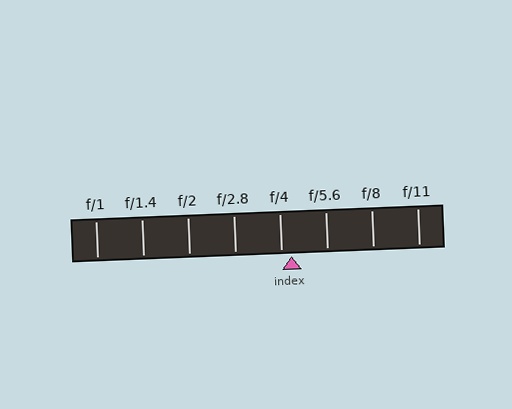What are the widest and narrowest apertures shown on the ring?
The widest aperture shown is f/1 and the narrowest is f/11.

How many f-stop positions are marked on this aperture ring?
There are 8 f-stop positions marked.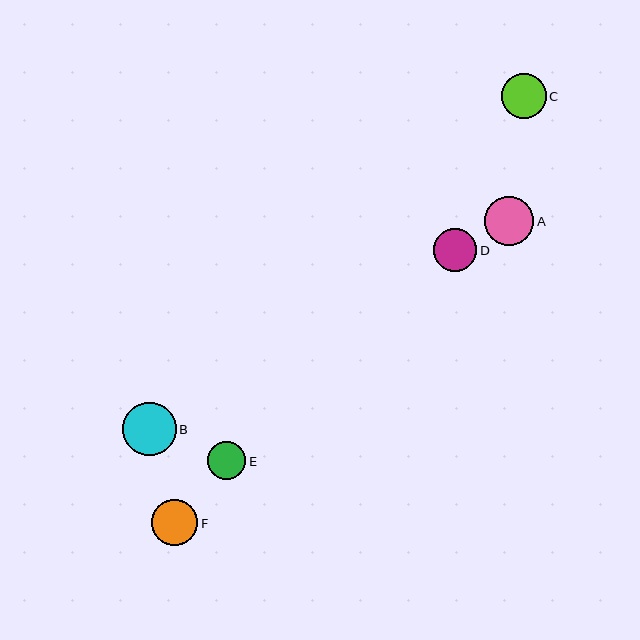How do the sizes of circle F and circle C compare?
Circle F and circle C are approximately the same size.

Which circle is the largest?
Circle B is the largest with a size of approximately 53 pixels.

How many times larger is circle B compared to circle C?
Circle B is approximately 1.2 times the size of circle C.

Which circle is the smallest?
Circle E is the smallest with a size of approximately 38 pixels.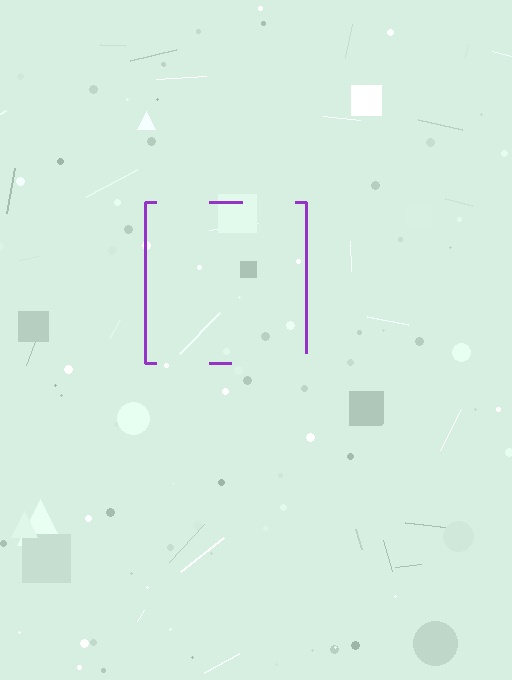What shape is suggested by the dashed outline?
The dashed outline suggests a square.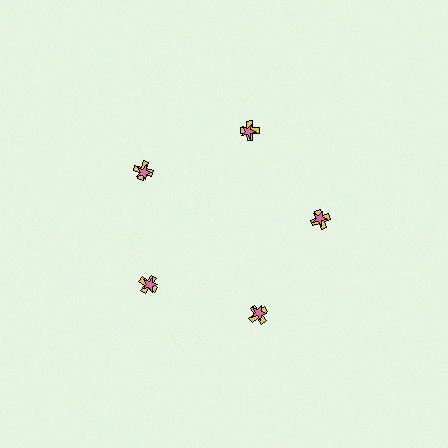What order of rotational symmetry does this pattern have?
This pattern has 5-fold rotational symmetry.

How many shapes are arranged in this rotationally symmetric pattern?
There are 10 shapes, arranged in 5 groups of 2.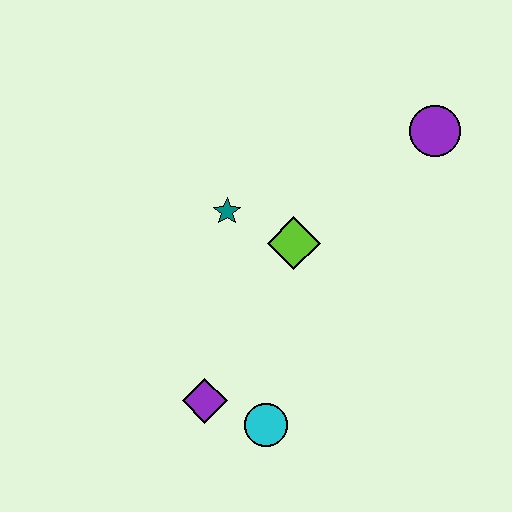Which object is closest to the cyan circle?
The purple diamond is closest to the cyan circle.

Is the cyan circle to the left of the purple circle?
Yes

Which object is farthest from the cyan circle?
The purple circle is farthest from the cyan circle.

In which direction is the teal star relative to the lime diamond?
The teal star is to the left of the lime diamond.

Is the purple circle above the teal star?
Yes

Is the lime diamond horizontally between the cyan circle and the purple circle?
Yes